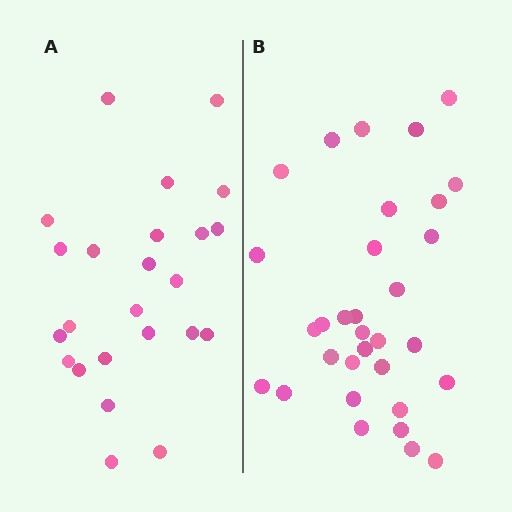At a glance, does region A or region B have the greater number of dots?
Region B (the right region) has more dots.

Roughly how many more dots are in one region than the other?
Region B has roughly 8 or so more dots than region A.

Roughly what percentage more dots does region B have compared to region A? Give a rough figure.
About 35% more.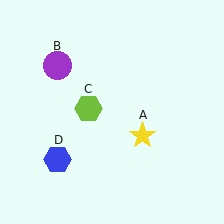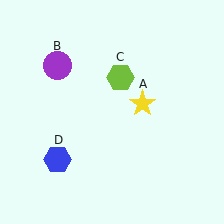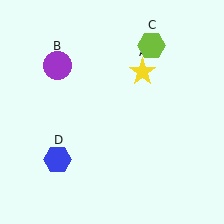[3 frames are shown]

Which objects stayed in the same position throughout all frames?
Purple circle (object B) and blue hexagon (object D) remained stationary.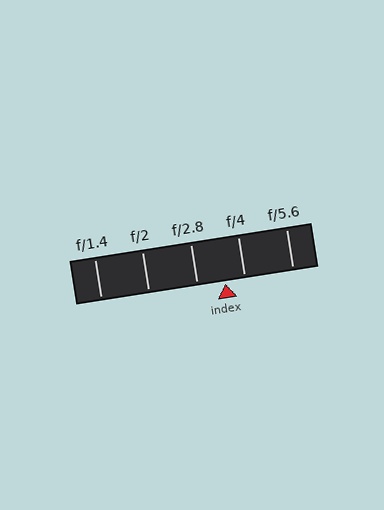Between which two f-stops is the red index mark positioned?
The index mark is between f/2.8 and f/4.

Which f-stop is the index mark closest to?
The index mark is closest to f/4.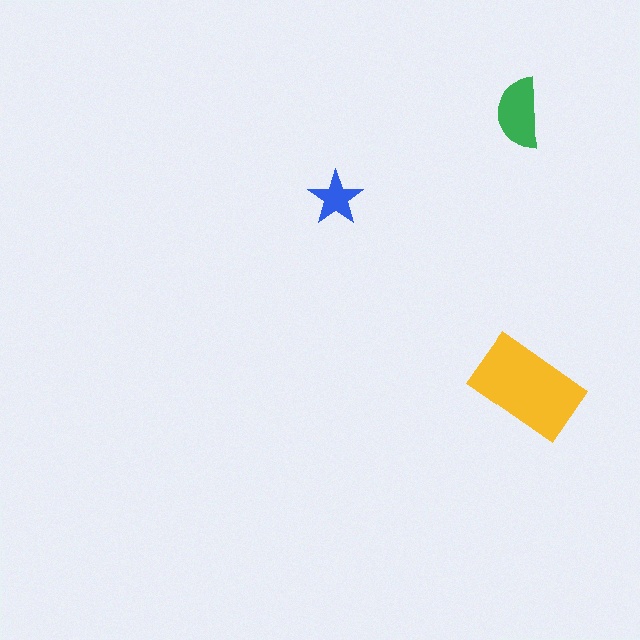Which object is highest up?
The green semicircle is topmost.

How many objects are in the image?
There are 3 objects in the image.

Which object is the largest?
The yellow rectangle.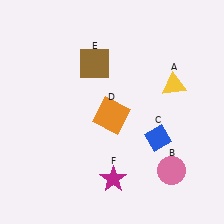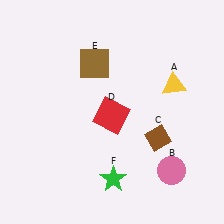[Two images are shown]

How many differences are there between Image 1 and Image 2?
There are 3 differences between the two images.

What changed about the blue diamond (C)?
In Image 1, C is blue. In Image 2, it changed to brown.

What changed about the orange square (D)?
In Image 1, D is orange. In Image 2, it changed to red.